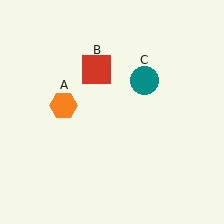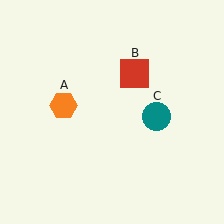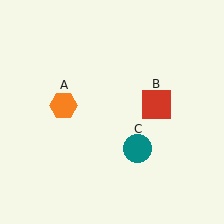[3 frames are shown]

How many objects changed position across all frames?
2 objects changed position: red square (object B), teal circle (object C).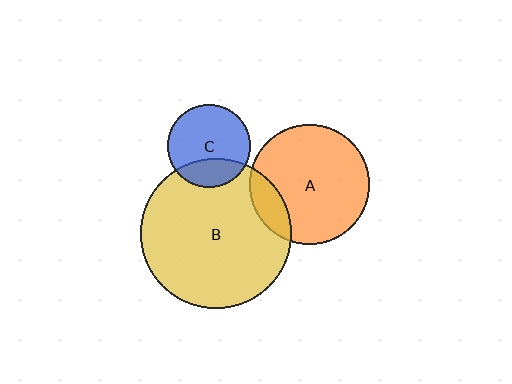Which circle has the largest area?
Circle B (yellow).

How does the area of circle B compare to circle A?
Approximately 1.6 times.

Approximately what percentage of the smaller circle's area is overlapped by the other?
Approximately 15%.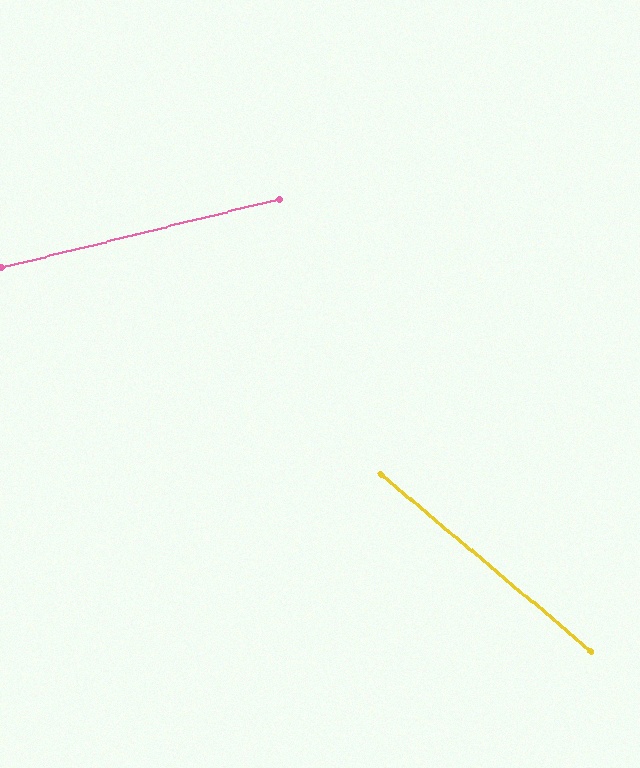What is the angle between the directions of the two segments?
Approximately 54 degrees.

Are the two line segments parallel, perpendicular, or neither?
Neither parallel nor perpendicular — they differ by about 54°.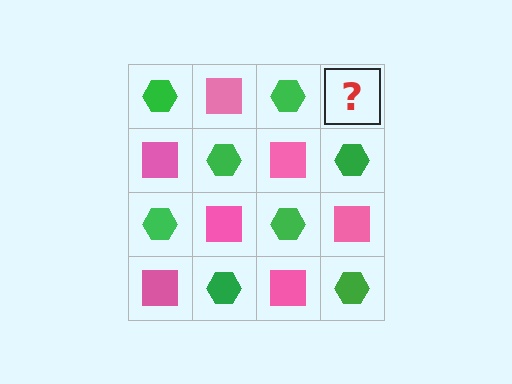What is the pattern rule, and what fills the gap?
The rule is that it alternates green hexagon and pink square in a checkerboard pattern. The gap should be filled with a pink square.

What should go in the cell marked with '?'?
The missing cell should contain a pink square.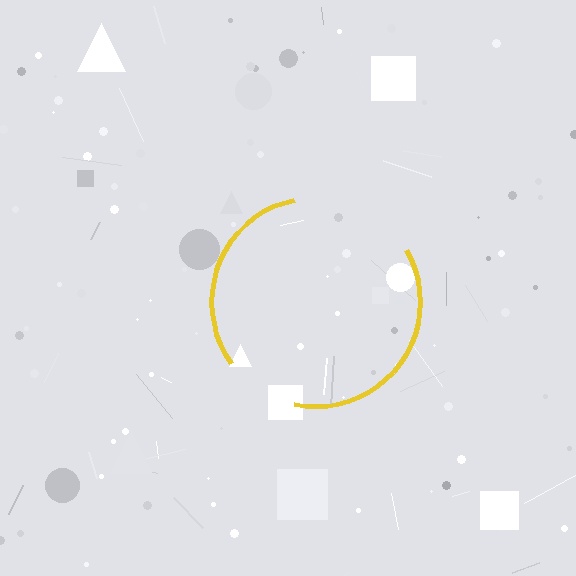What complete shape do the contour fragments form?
The contour fragments form a circle.